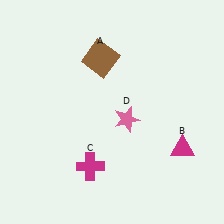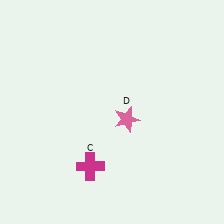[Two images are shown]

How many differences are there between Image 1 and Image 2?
There are 2 differences between the two images.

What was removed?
The brown square (A), the magenta triangle (B) were removed in Image 2.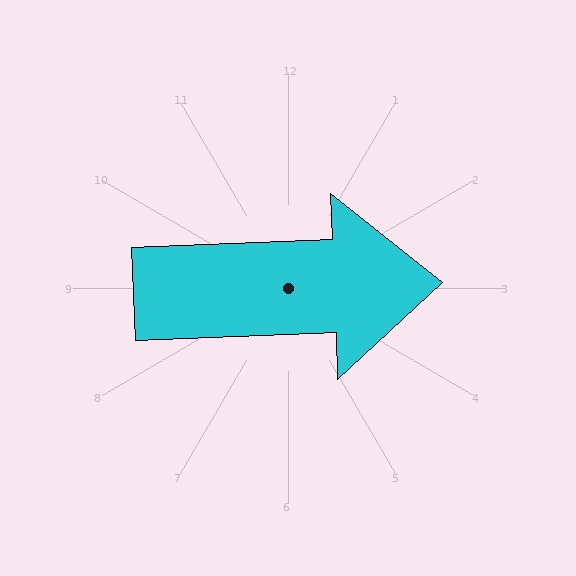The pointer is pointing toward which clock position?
Roughly 3 o'clock.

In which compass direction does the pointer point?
East.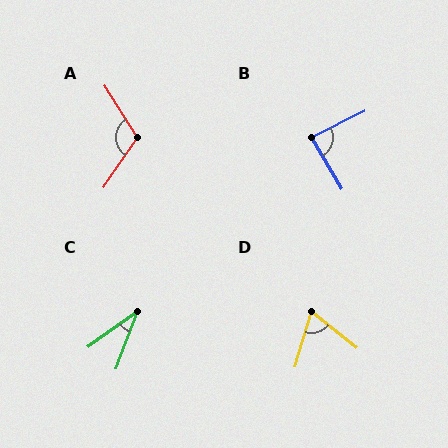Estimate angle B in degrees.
Approximately 86 degrees.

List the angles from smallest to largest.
C (34°), D (67°), B (86°), A (113°).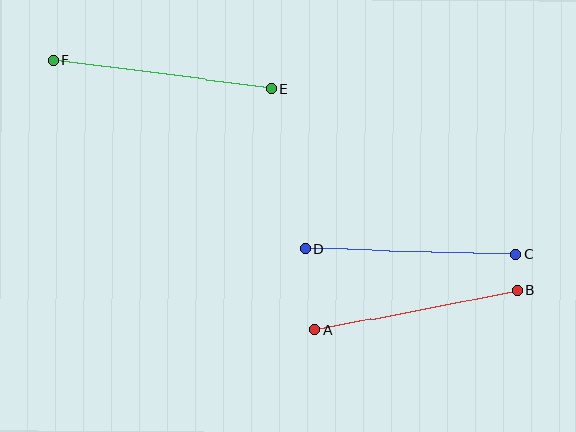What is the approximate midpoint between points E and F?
The midpoint is at approximately (162, 74) pixels.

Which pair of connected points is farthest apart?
Points E and F are farthest apart.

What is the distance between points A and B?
The distance is approximately 205 pixels.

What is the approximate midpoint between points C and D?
The midpoint is at approximately (410, 252) pixels.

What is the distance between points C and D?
The distance is approximately 210 pixels.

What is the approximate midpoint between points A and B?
The midpoint is at approximately (416, 310) pixels.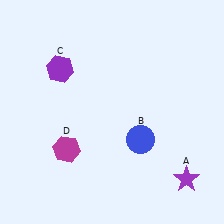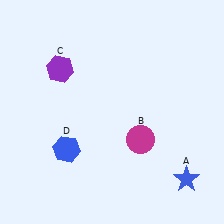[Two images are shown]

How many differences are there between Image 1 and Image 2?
There are 3 differences between the two images.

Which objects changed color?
A changed from purple to blue. B changed from blue to magenta. D changed from magenta to blue.